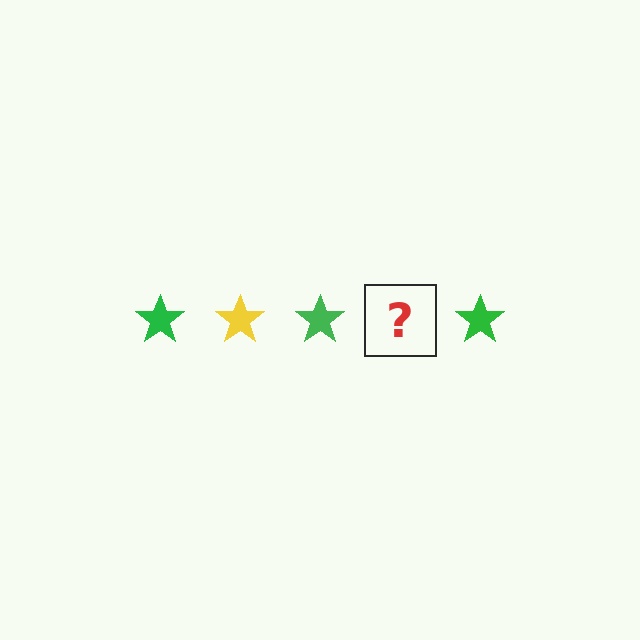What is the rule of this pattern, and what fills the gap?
The rule is that the pattern cycles through green, yellow stars. The gap should be filled with a yellow star.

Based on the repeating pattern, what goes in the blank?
The blank should be a yellow star.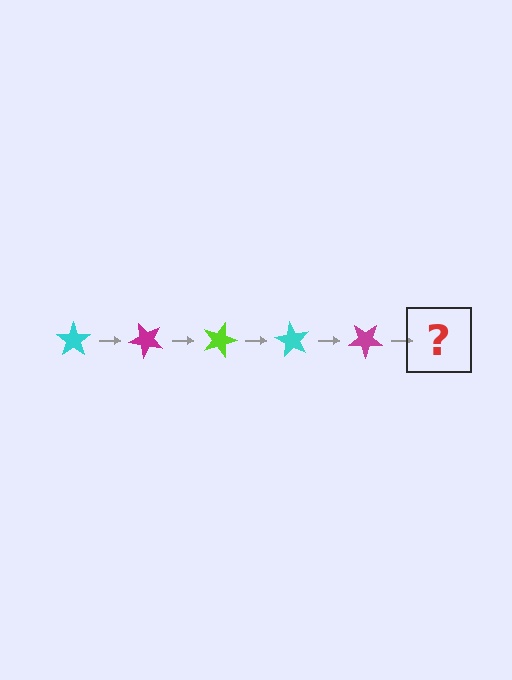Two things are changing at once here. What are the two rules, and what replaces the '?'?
The two rules are that it rotates 45 degrees each step and the color cycles through cyan, magenta, and lime. The '?' should be a lime star, rotated 225 degrees from the start.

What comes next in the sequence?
The next element should be a lime star, rotated 225 degrees from the start.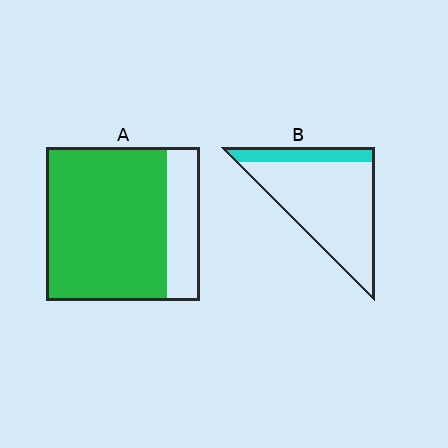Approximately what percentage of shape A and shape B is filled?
A is approximately 80% and B is approximately 20%.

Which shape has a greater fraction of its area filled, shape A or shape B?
Shape A.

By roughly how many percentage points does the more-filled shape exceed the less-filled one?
By roughly 60 percentage points (A over B).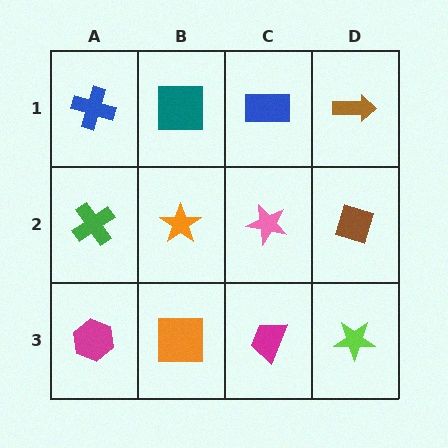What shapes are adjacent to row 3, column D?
A brown diamond (row 2, column D), a magenta trapezoid (row 3, column C).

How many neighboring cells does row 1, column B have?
3.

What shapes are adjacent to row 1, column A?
A green cross (row 2, column A), a teal square (row 1, column B).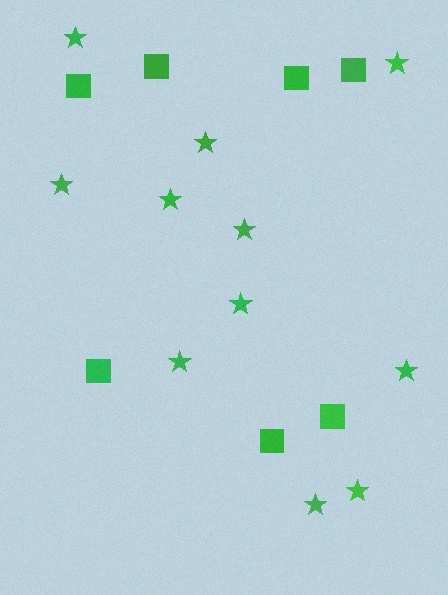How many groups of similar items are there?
There are 2 groups: one group of stars (11) and one group of squares (7).